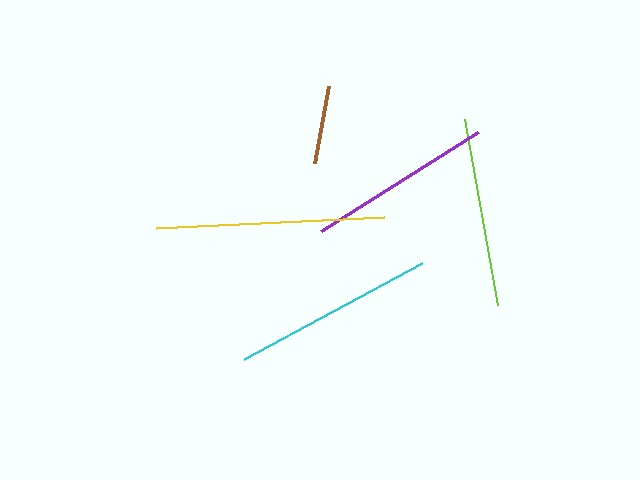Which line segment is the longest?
The yellow line is the longest at approximately 229 pixels.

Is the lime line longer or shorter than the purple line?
The lime line is longer than the purple line.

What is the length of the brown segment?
The brown segment is approximately 78 pixels long.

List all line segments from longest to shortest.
From longest to shortest: yellow, cyan, lime, purple, brown.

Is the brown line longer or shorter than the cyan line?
The cyan line is longer than the brown line.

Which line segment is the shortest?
The brown line is the shortest at approximately 78 pixels.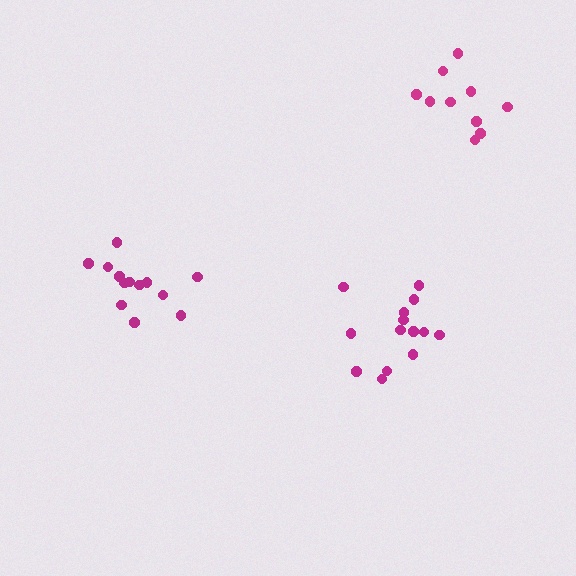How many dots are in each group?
Group 1: 14 dots, Group 2: 10 dots, Group 3: 13 dots (37 total).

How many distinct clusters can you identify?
There are 3 distinct clusters.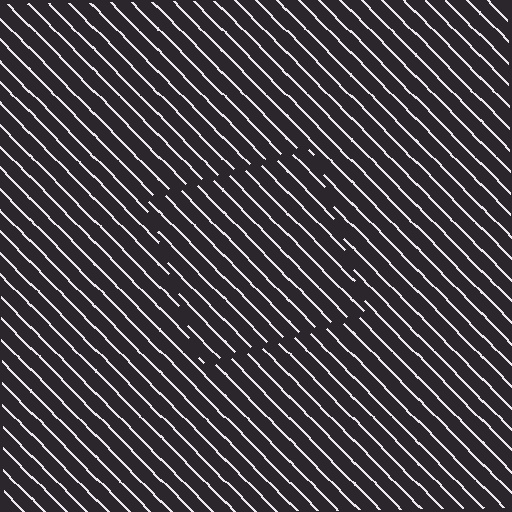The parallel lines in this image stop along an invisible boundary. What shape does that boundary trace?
An illusory square. The interior of the shape contains the same grating, shifted by half a period — the contour is defined by the phase discontinuity where line-ends from the inner and outer gratings abut.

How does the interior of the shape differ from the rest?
The interior of the shape contains the same grating, shifted by half a period — the contour is defined by the phase discontinuity where line-ends from the inner and outer gratings abut.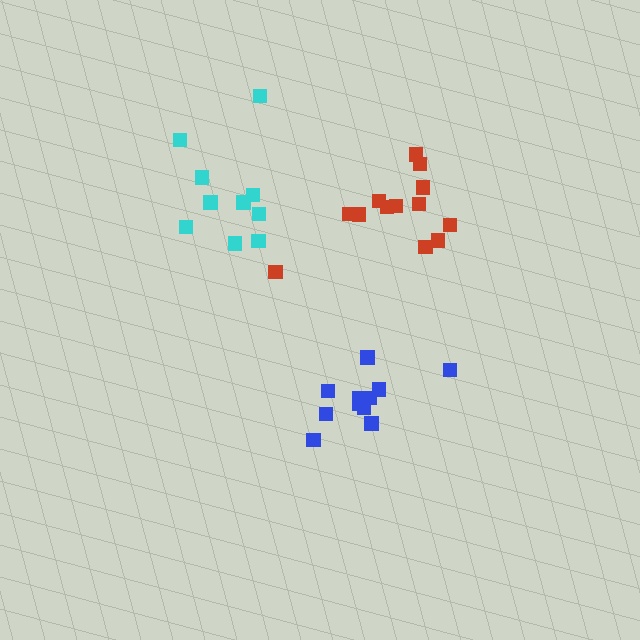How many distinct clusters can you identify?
There are 3 distinct clusters.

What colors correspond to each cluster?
The clusters are colored: cyan, red, blue.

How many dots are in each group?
Group 1: 10 dots, Group 2: 13 dots, Group 3: 11 dots (34 total).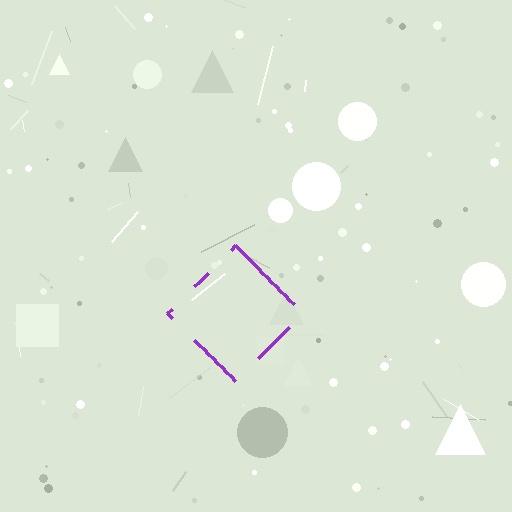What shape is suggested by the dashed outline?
The dashed outline suggests a diamond.